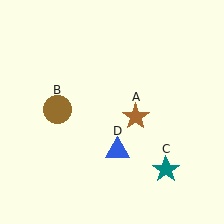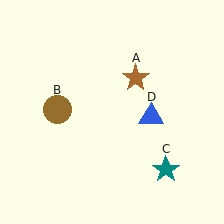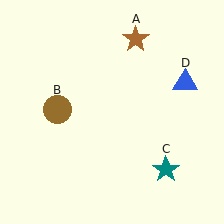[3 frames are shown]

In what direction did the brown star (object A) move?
The brown star (object A) moved up.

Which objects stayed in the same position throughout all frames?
Brown circle (object B) and teal star (object C) remained stationary.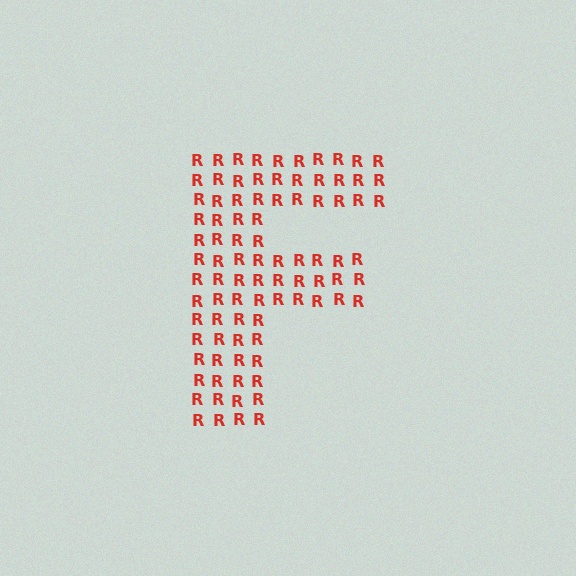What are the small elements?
The small elements are letter R's.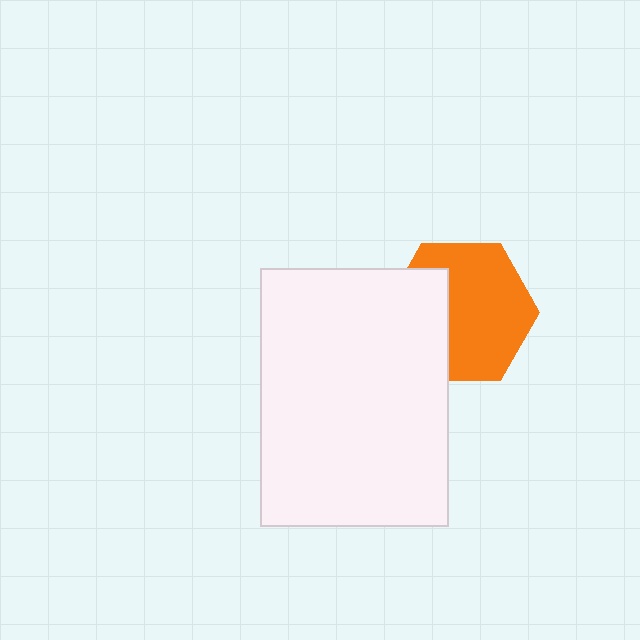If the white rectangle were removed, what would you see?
You would see the complete orange hexagon.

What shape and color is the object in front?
The object in front is a white rectangle.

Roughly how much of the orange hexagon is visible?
About half of it is visible (roughly 65%).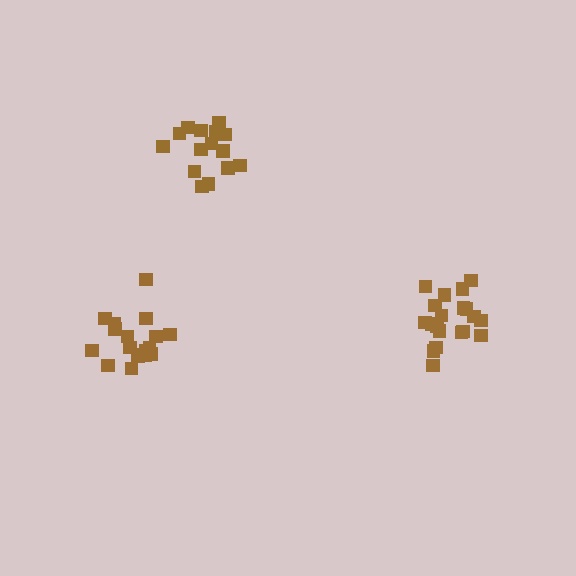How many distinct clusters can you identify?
There are 3 distinct clusters.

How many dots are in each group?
Group 1: 17 dots, Group 2: 20 dots, Group 3: 18 dots (55 total).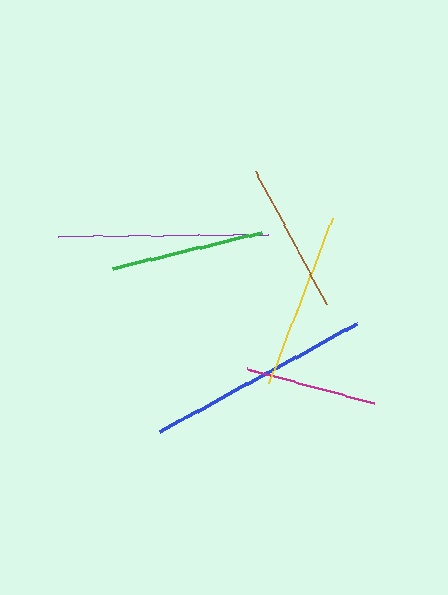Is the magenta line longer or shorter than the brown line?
The brown line is longer than the magenta line.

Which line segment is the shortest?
The magenta line is the shortest at approximately 132 pixels.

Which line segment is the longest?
The blue line is the longest at approximately 225 pixels.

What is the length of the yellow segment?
The yellow segment is approximately 177 pixels long.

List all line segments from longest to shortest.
From longest to shortest: blue, purple, yellow, green, brown, magenta.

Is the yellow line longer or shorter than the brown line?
The yellow line is longer than the brown line.